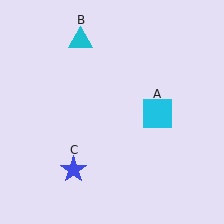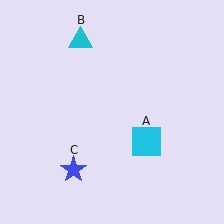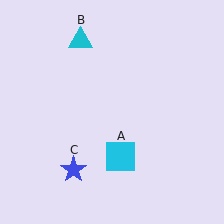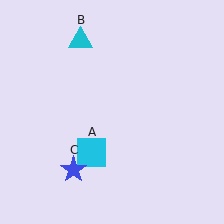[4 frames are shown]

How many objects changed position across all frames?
1 object changed position: cyan square (object A).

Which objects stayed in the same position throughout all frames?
Cyan triangle (object B) and blue star (object C) remained stationary.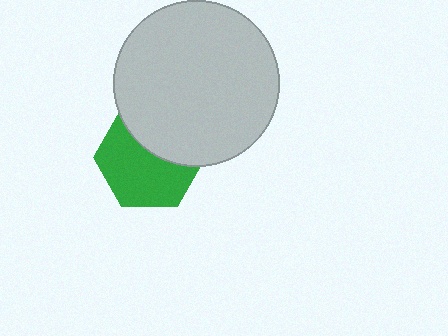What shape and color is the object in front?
The object in front is a light gray circle.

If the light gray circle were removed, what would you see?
You would see the complete green hexagon.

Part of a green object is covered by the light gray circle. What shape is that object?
It is a hexagon.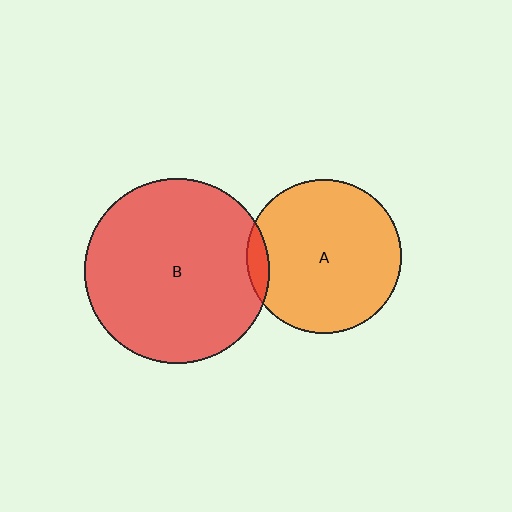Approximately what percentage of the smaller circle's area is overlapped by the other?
Approximately 5%.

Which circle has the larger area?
Circle B (red).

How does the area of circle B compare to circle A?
Approximately 1.4 times.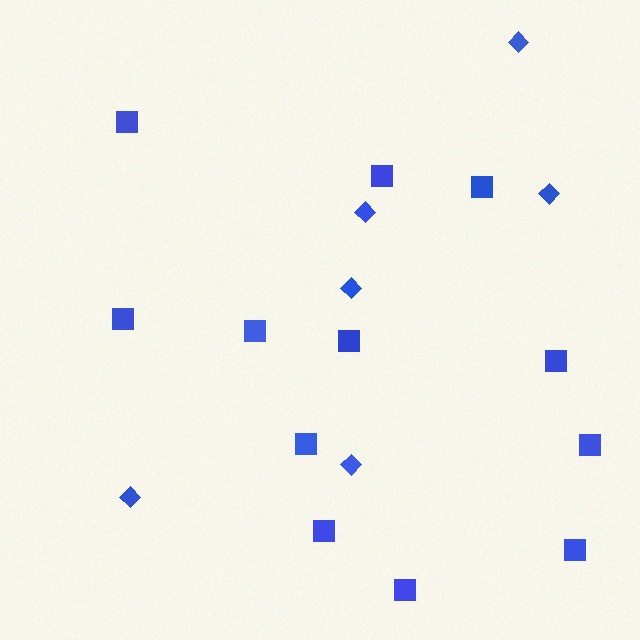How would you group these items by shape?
There are 2 groups: one group of diamonds (6) and one group of squares (12).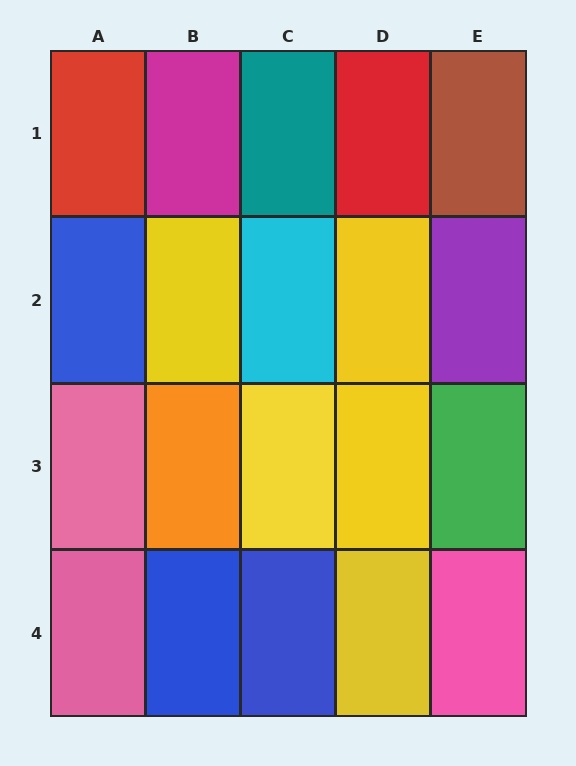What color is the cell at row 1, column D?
Red.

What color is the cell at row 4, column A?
Pink.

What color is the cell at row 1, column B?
Magenta.